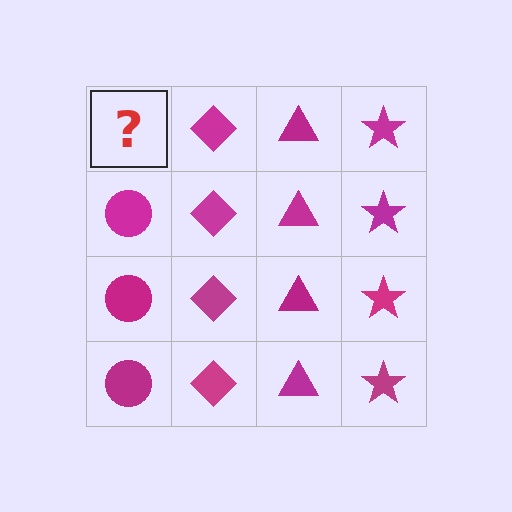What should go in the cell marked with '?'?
The missing cell should contain a magenta circle.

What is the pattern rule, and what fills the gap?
The rule is that each column has a consistent shape. The gap should be filled with a magenta circle.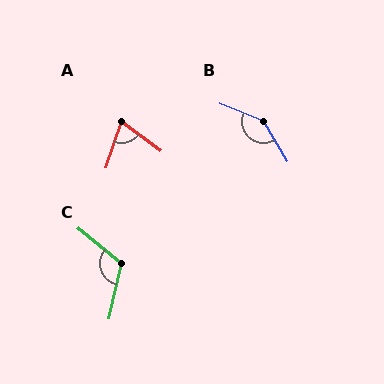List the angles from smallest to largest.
A (71°), C (116°), B (142°).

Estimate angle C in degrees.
Approximately 116 degrees.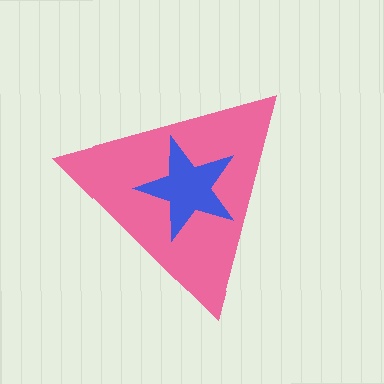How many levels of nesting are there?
2.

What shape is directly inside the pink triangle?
The blue star.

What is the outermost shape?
The pink triangle.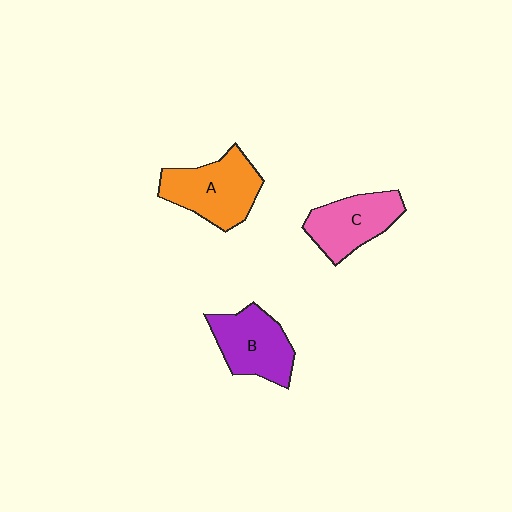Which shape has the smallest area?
Shape C (pink).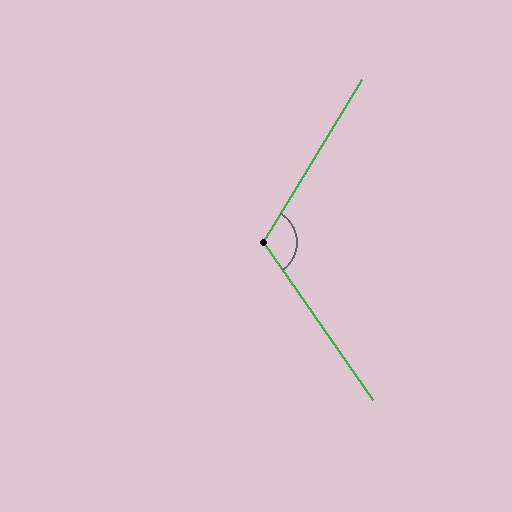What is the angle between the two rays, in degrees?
Approximately 114 degrees.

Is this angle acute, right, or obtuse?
It is obtuse.